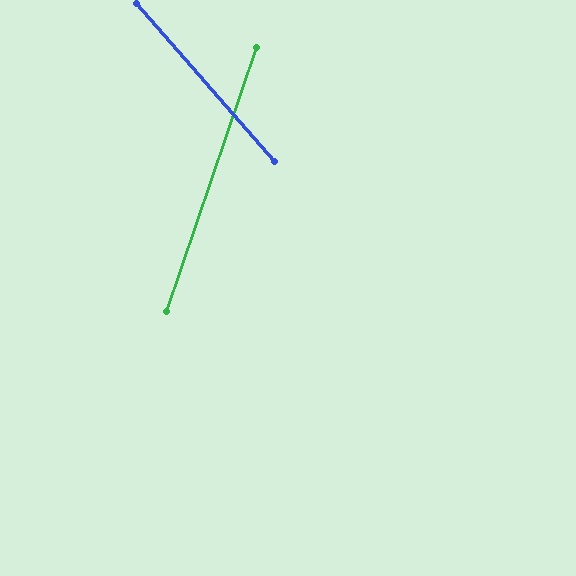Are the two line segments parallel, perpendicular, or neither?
Neither parallel nor perpendicular — they differ by about 60°.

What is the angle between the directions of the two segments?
Approximately 60 degrees.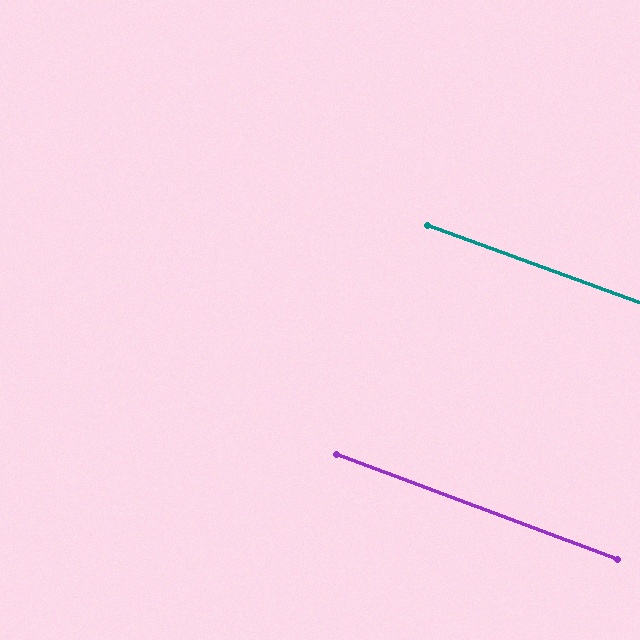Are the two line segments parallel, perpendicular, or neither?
Parallel — their directions differ by only 0.2°.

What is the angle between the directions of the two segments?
Approximately 0 degrees.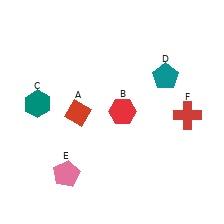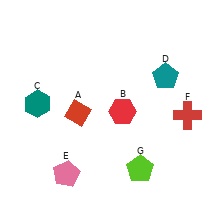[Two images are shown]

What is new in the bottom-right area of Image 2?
A lime pentagon (G) was added in the bottom-right area of Image 2.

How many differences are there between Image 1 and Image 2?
There is 1 difference between the two images.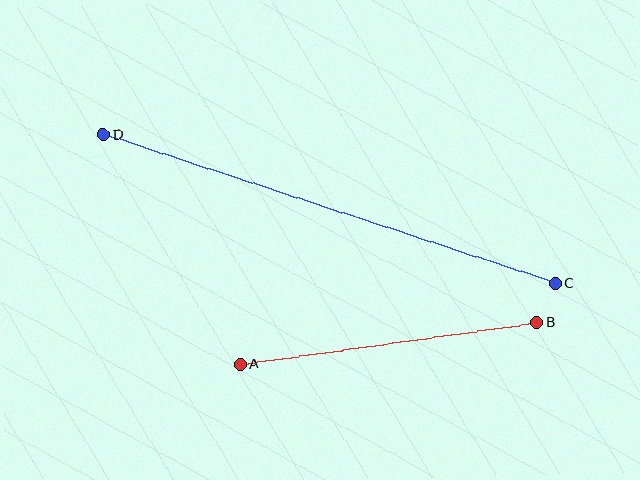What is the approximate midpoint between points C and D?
The midpoint is at approximately (329, 209) pixels.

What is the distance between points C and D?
The distance is approximately 476 pixels.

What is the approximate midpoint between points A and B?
The midpoint is at approximately (388, 343) pixels.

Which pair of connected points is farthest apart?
Points C and D are farthest apart.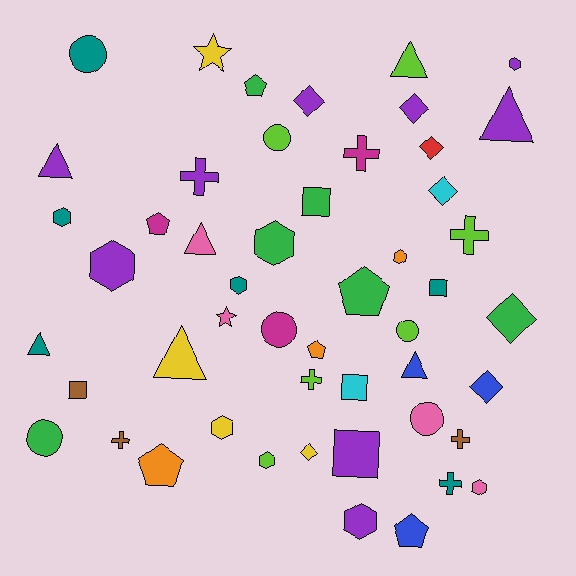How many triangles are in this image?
There are 7 triangles.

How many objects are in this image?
There are 50 objects.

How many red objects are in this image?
There is 1 red object.